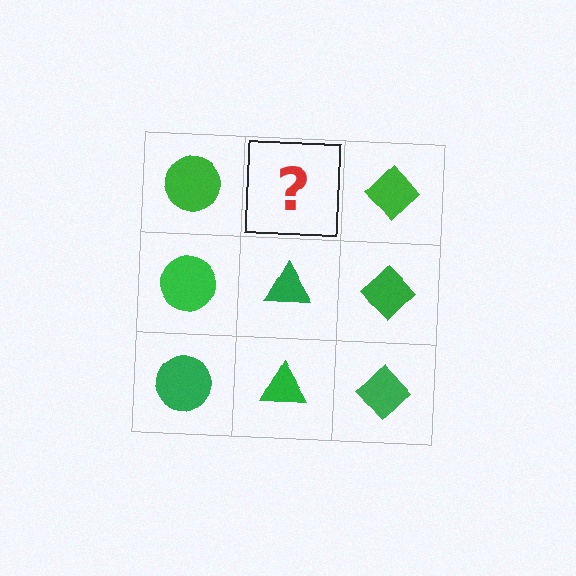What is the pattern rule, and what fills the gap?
The rule is that each column has a consistent shape. The gap should be filled with a green triangle.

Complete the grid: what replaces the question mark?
The question mark should be replaced with a green triangle.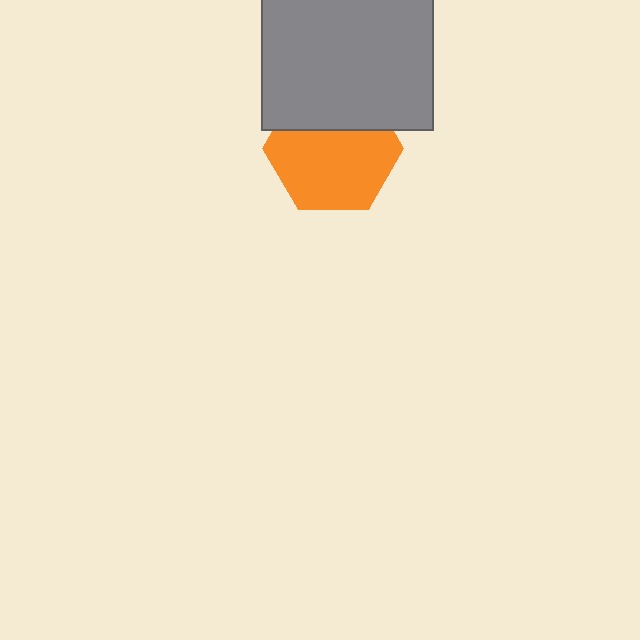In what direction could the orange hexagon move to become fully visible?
The orange hexagon could move down. That would shift it out from behind the gray rectangle entirely.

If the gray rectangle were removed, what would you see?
You would see the complete orange hexagon.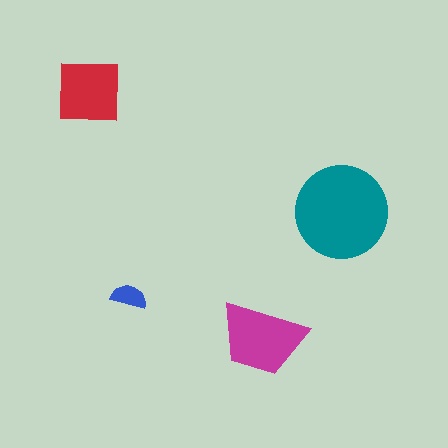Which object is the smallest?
The blue semicircle.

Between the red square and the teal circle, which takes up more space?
The teal circle.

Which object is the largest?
The teal circle.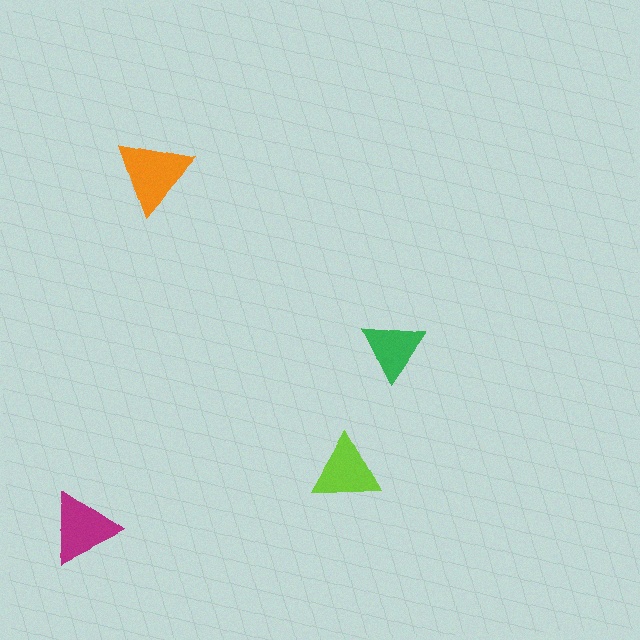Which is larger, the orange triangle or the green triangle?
The orange one.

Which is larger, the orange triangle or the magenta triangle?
The orange one.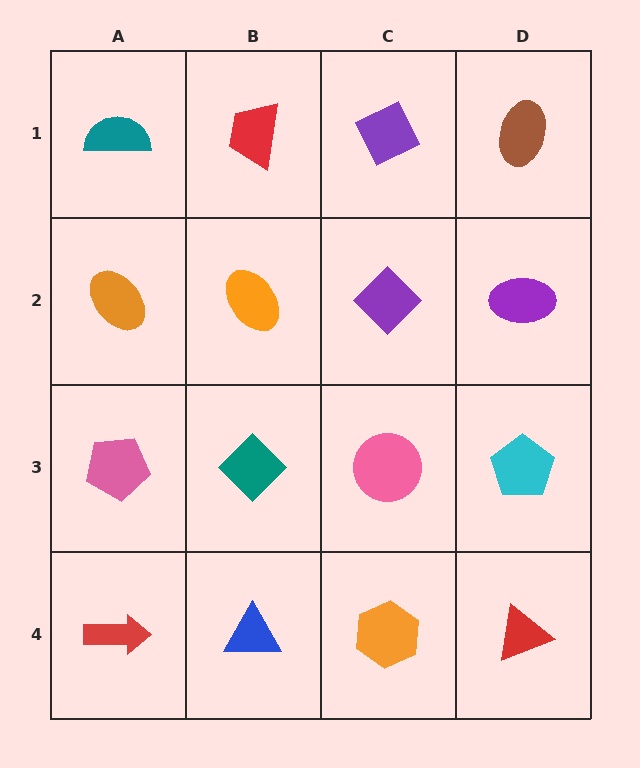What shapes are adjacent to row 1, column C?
A purple diamond (row 2, column C), a red trapezoid (row 1, column B), a brown ellipse (row 1, column D).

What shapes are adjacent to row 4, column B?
A teal diamond (row 3, column B), a red arrow (row 4, column A), an orange hexagon (row 4, column C).